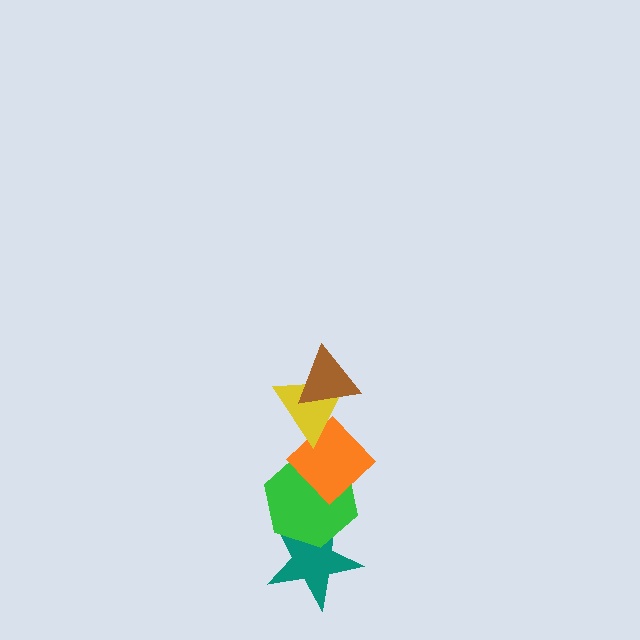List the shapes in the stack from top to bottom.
From top to bottom: the brown triangle, the yellow triangle, the orange diamond, the green hexagon, the teal star.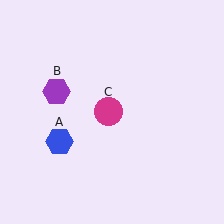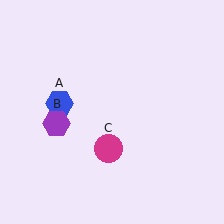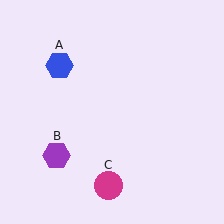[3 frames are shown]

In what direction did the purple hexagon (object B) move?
The purple hexagon (object B) moved down.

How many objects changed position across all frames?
3 objects changed position: blue hexagon (object A), purple hexagon (object B), magenta circle (object C).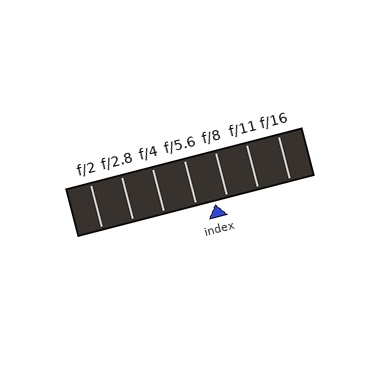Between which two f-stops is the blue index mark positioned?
The index mark is between f/5.6 and f/8.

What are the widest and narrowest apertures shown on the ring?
The widest aperture shown is f/2 and the narrowest is f/16.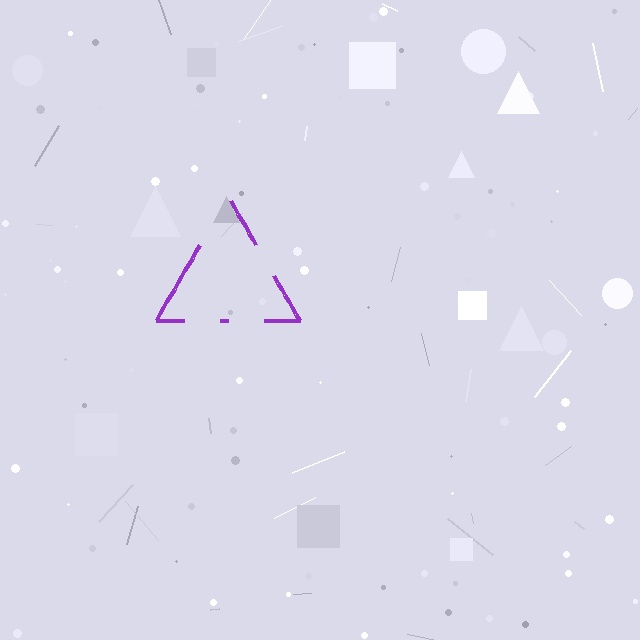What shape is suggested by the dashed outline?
The dashed outline suggests a triangle.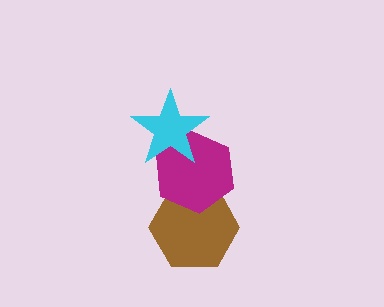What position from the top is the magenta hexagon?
The magenta hexagon is 2nd from the top.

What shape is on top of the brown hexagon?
The magenta hexagon is on top of the brown hexagon.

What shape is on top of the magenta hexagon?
The cyan star is on top of the magenta hexagon.